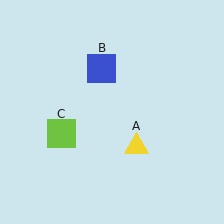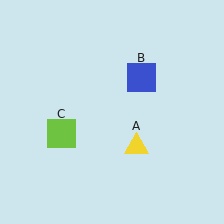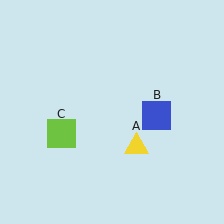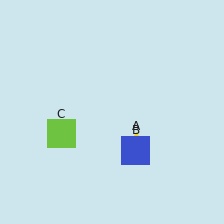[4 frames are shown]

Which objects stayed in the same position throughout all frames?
Yellow triangle (object A) and lime square (object C) remained stationary.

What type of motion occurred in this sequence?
The blue square (object B) rotated clockwise around the center of the scene.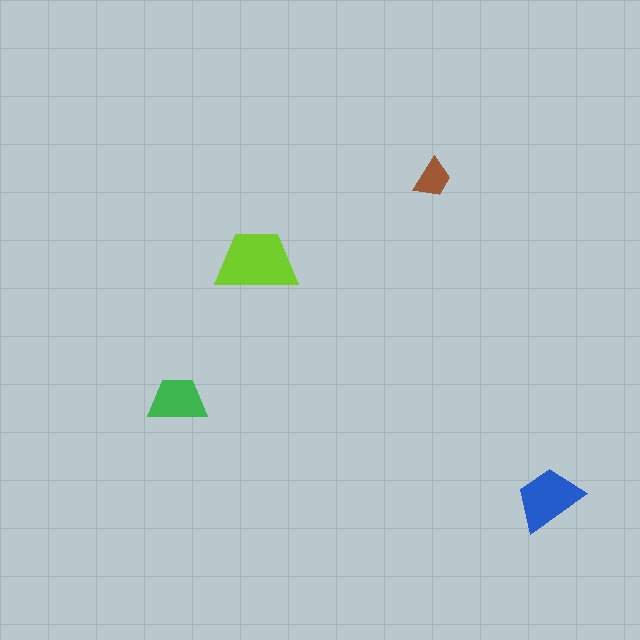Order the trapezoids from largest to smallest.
the lime one, the blue one, the green one, the brown one.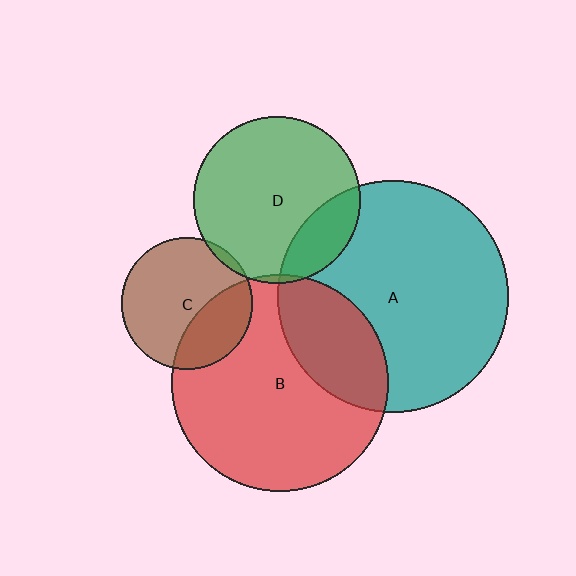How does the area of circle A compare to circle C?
Approximately 3.1 times.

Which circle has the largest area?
Circle A (teal).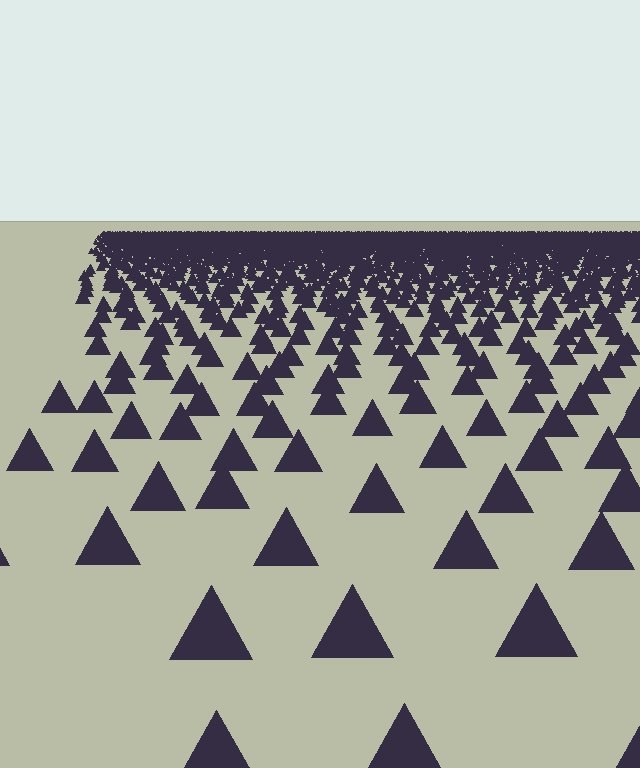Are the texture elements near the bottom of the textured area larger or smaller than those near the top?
Larger. Near the bottom, elements are closer to the viewer and appear at a bigger on-screen size.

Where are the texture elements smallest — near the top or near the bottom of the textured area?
Near the top.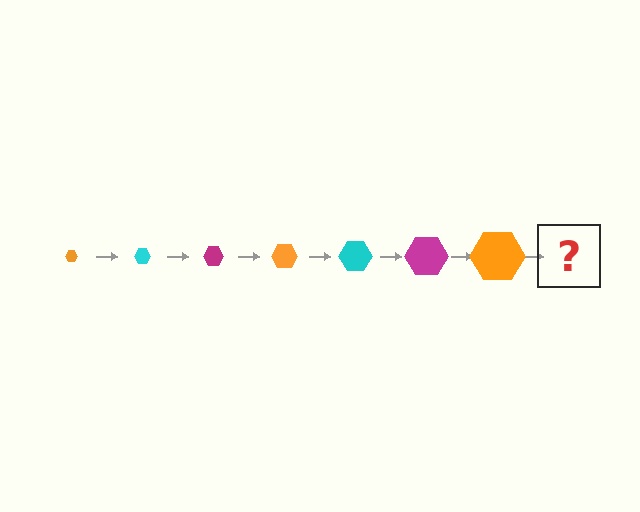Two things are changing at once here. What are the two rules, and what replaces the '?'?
The two rules are that the hexagon grows larger each step and the color cycles through orange, cyan, and magenta. The '?' should be a cyan hexagon, larger than the previous one.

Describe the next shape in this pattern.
It should be a cyan hexagon, larger than the previous one.